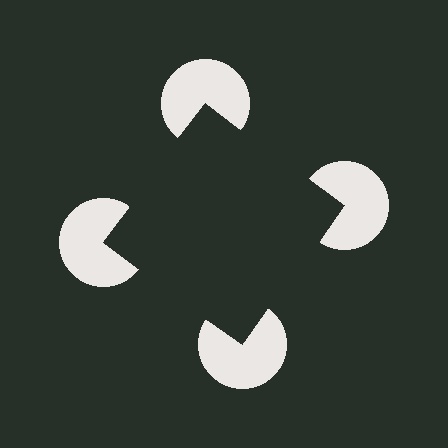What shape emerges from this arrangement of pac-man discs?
An illusory square — its edges are inferred from the aligned wedge cuts in the pac-man discs, not physically drawn.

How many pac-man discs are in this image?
There are 4 — one at each vertex of the illusory square.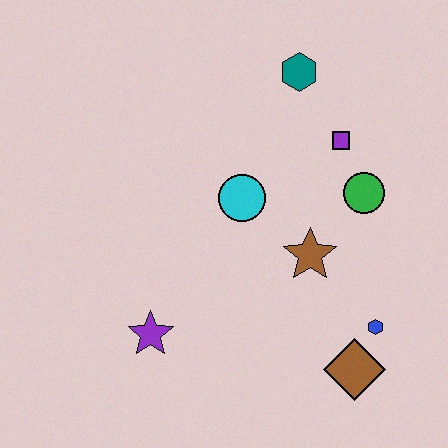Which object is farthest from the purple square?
The purple star is farthest from the purple square.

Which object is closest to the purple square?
The green circle is closest to the purple square.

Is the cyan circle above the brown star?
Yes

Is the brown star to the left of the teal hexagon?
No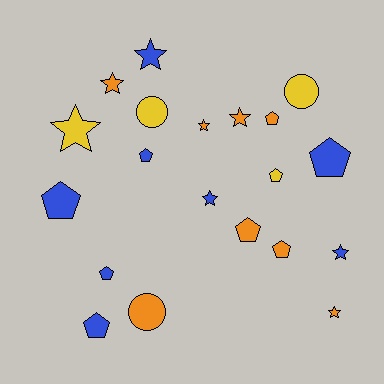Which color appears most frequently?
Blue, with 8 objects.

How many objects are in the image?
There are 20 objects.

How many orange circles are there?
There is 1 orange circle.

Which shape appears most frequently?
Pentagon, with 9 objects.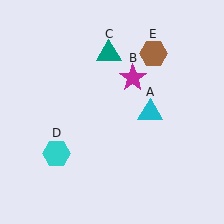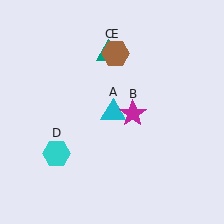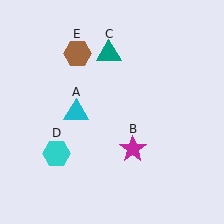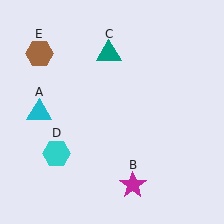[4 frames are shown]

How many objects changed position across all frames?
3 objects changed position: cyan triangle (object A), magenta star (object B), brown hexagon (object E).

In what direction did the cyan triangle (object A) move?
The cyan triangle (object A) moved left.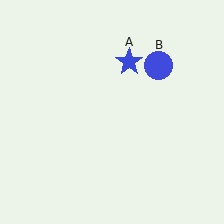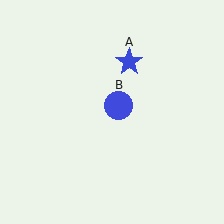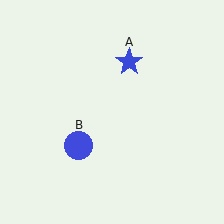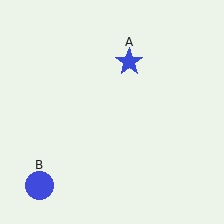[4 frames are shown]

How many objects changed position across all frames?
1 object changed position: blue circle (object B).